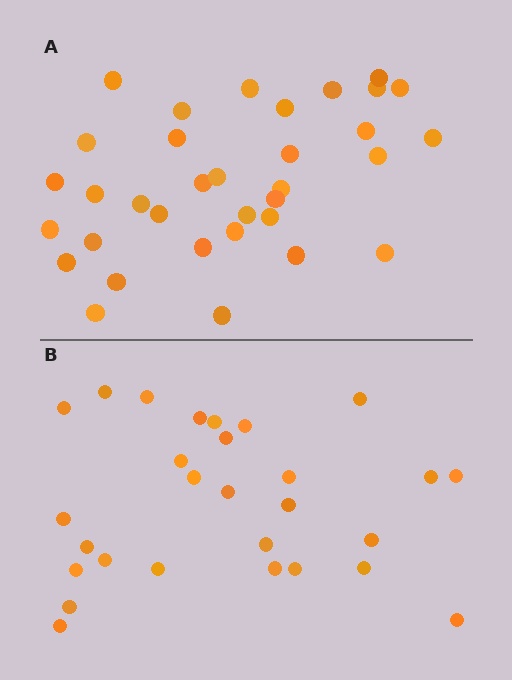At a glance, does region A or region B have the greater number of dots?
Region A (the top region) has more dots.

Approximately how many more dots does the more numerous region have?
Region A has about 6 more dots than region B.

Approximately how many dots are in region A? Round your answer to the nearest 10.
About 30 dots. (The exact count is 34, which rounds to 30.)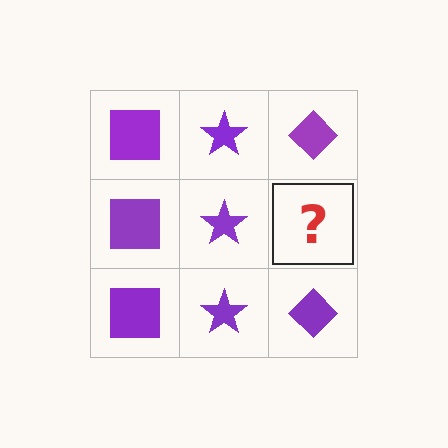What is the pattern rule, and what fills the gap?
The rule is that each column has a consistent shape. The gap should be filled with a purple diamond.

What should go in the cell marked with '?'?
The missing cell should contain a purple diamond.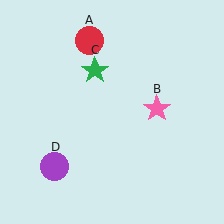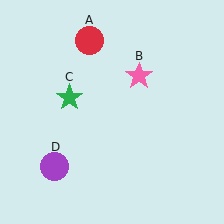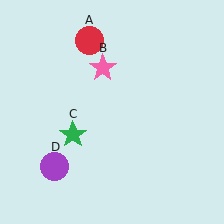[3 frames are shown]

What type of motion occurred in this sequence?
The pink star (object B), green star (object C) rotated counterclockwise around the center of the scene.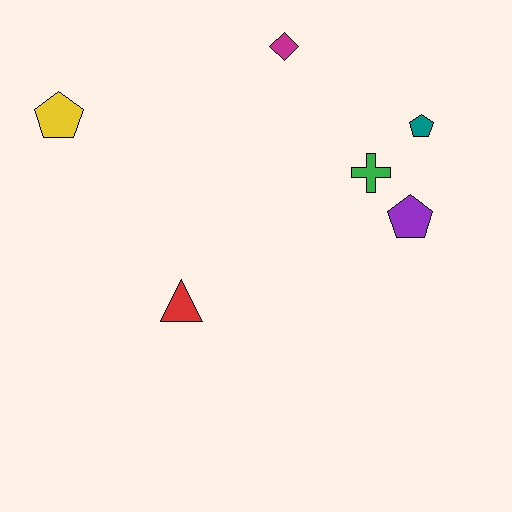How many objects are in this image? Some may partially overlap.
There are 6 objects.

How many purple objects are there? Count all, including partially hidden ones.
There is 1 purple object.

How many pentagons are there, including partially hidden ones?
There are 3 pentagons.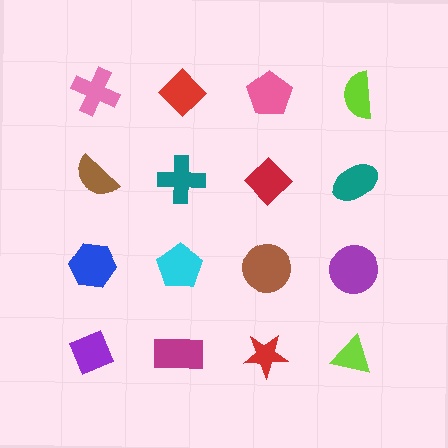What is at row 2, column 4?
A teal ellipse.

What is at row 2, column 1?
A brown semicircle.